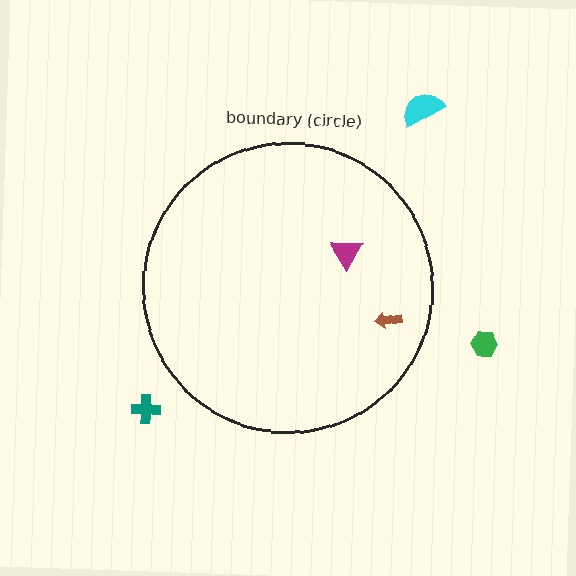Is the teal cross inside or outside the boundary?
Outside.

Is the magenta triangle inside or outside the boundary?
Inside.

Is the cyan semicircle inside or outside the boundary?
Outside.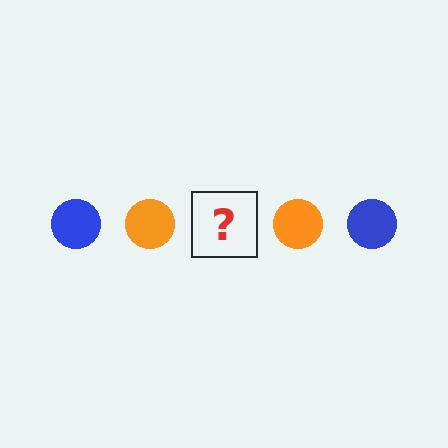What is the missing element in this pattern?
The missing element is a blue circle.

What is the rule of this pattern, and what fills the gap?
The rule is that the pattern cycles through blue, orange circles. The gap should be filled with a blue circle.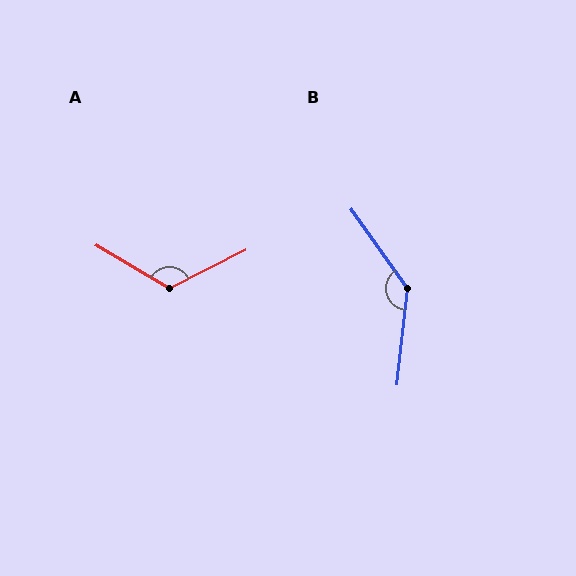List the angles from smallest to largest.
A (122°), B (138°).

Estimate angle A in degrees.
Approximately 122 degrees.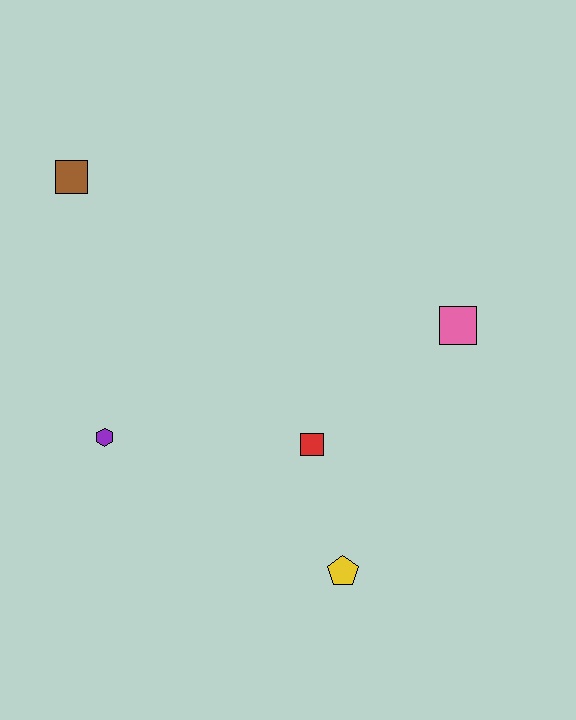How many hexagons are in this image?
There is 1 hexagon.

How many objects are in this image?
There are 5 objects.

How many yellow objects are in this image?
There is 1 yellow object.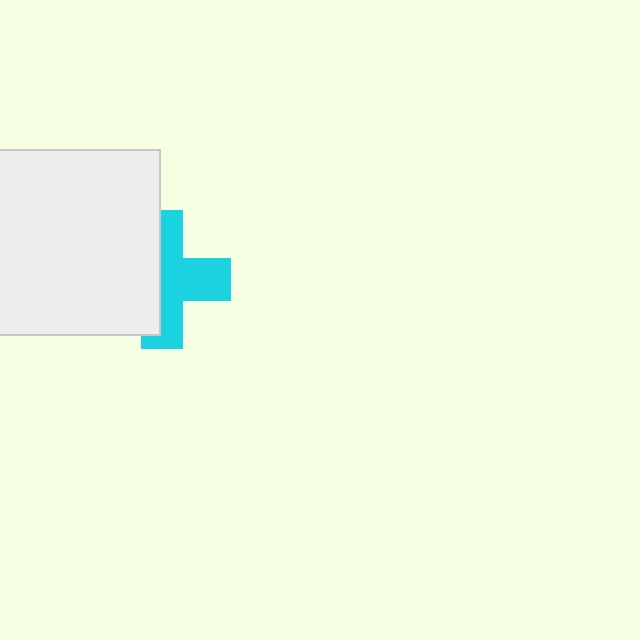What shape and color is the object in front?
The object in front is a white square.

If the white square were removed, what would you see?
You would see the complete cyan cross.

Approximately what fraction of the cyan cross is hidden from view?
Roughly 46% of the cyan cross is hidden behind the white square.